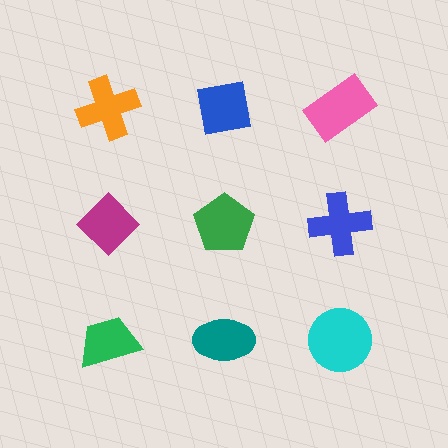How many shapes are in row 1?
3 shapes.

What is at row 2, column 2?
A green pentagon.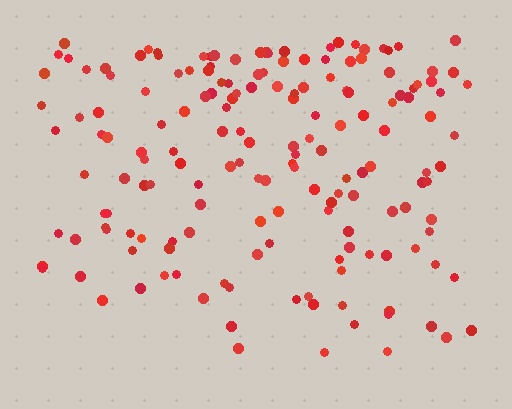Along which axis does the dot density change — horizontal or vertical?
Vertical.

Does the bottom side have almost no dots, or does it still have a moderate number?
Still a moderate number, just noticeably fewer than the top.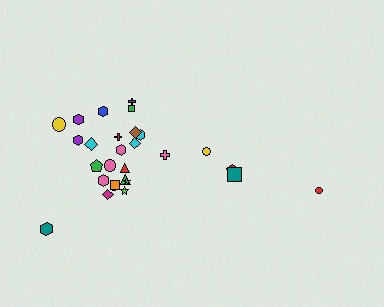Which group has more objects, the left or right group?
The left group.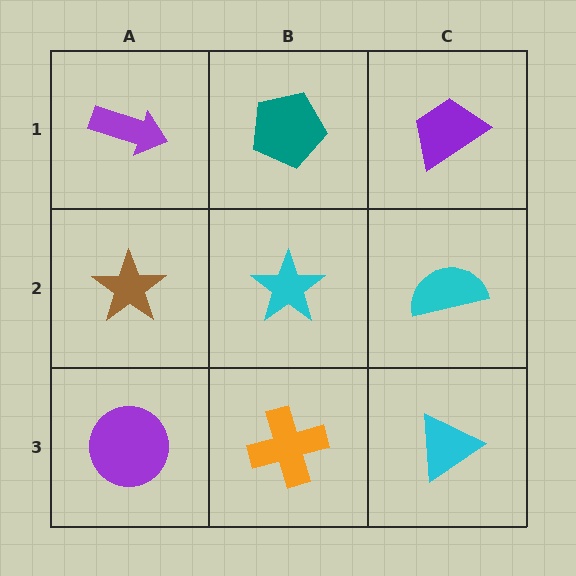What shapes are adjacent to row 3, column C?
A cyan semicircle (row 2, column C), an orange cross (row 3, column B).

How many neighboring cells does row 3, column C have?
2.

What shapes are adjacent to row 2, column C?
A purple trapezoid (row 1, column C), a cyan triangle (row 3, column C), a cyan star (row 2, column B).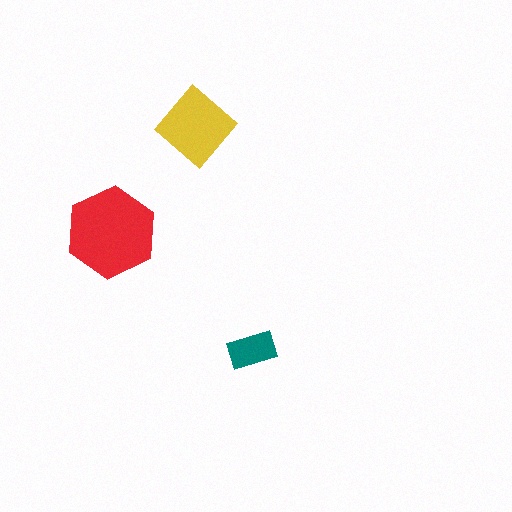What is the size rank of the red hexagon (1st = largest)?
1st.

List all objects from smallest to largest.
The teal rectangle, the yellow diamond, the red hexagon.